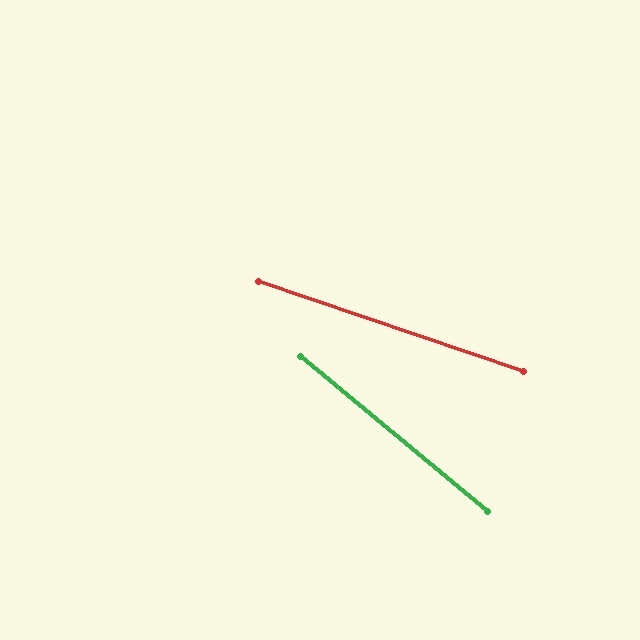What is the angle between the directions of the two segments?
Approximately 21 degrees.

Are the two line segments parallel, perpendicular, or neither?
Neither parallel nor perpendicular — they differ by about 21°.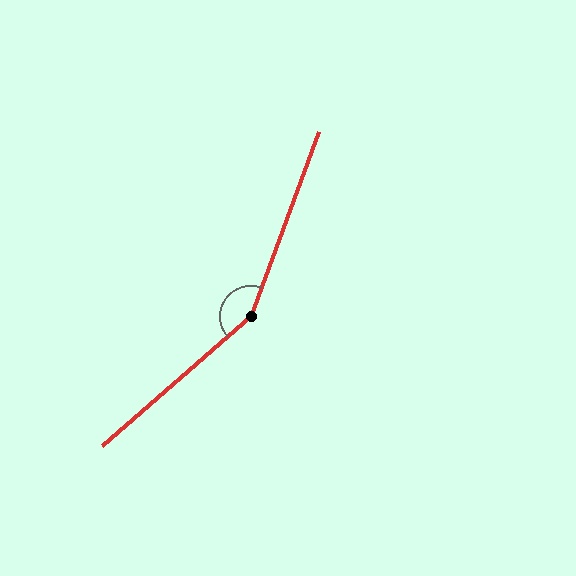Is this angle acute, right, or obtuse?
It is obtuse.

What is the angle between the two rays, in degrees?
Approximately 151 degrees.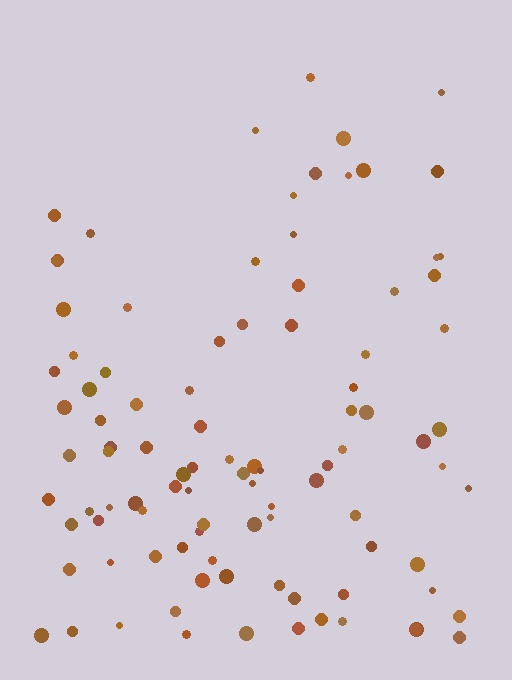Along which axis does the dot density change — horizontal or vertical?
Vertical.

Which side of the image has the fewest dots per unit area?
The top.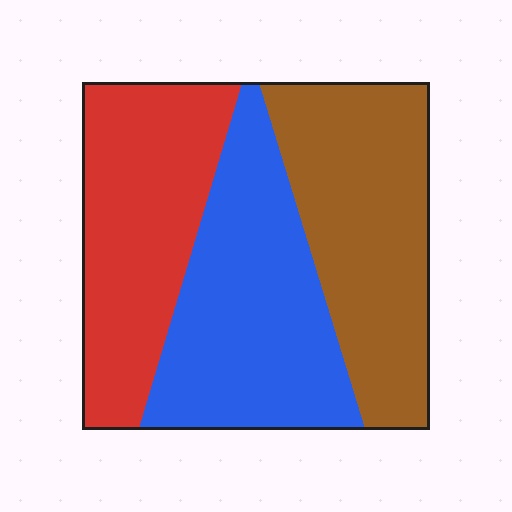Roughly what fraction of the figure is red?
Red covers roughly 30% of the figure.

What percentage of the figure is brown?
Brown covers around 35% of the figure.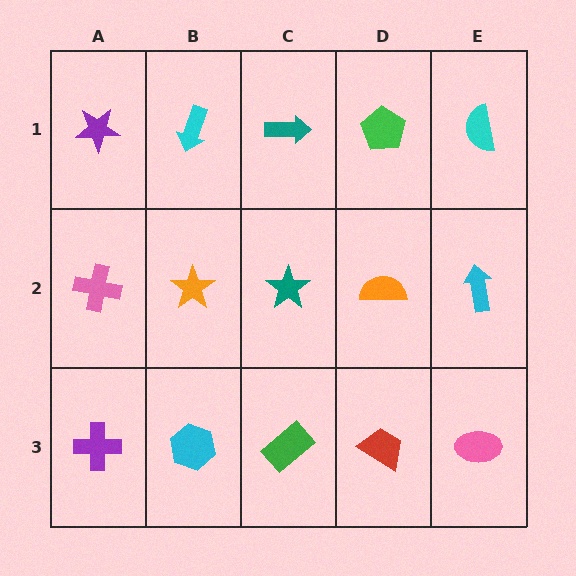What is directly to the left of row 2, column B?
A pink cross.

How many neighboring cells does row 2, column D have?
4.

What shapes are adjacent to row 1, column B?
An orange star (row 2, column B), a purple star (row 1, column A), a teal arrow (row 1, column C).